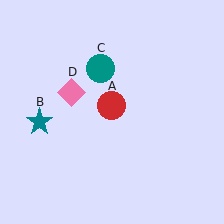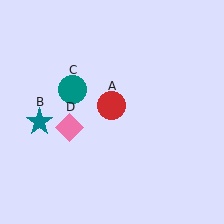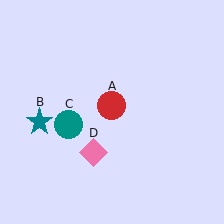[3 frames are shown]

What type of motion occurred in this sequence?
The teal circle (object C), pink diamond (object D) rotated counterclockwise around the center of the scene.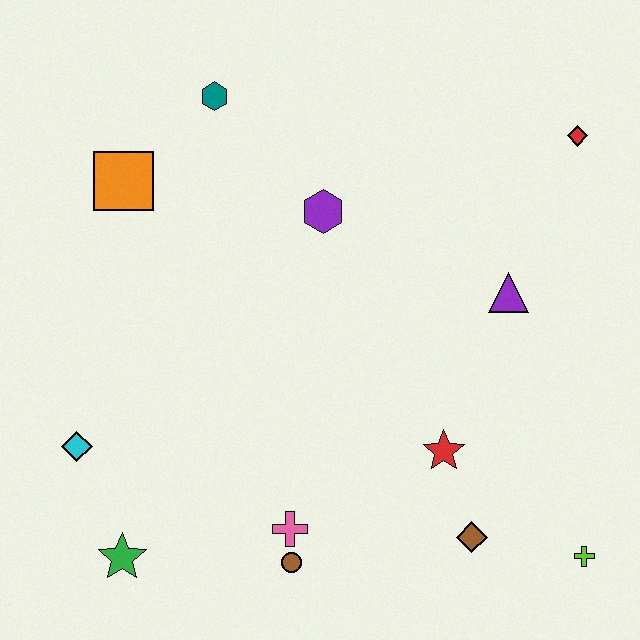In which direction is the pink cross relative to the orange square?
The pink cross is below the orange square.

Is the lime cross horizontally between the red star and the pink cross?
No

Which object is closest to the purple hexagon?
The teal hexagon is closest to the purple hexagon.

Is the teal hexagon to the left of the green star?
No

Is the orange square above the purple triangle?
Yes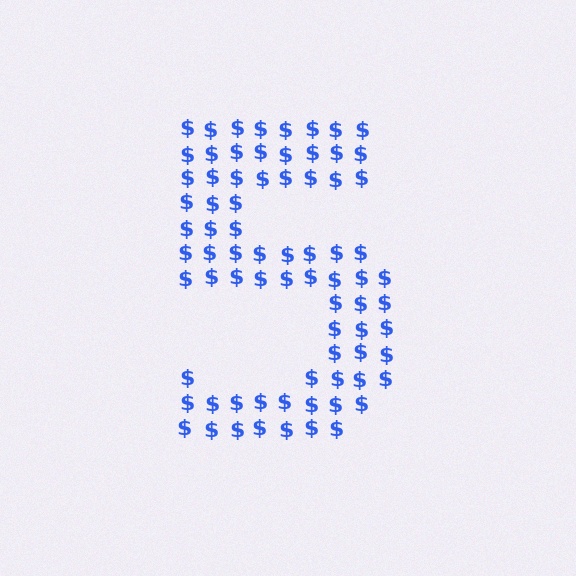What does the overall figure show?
The overall figure shows the digit 5.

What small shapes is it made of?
It is made of small dollar signs.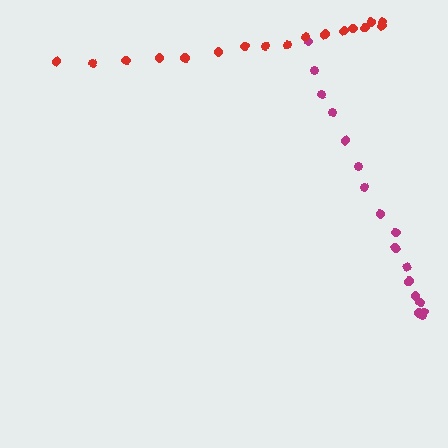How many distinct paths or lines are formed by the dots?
There are 2 distinct paths.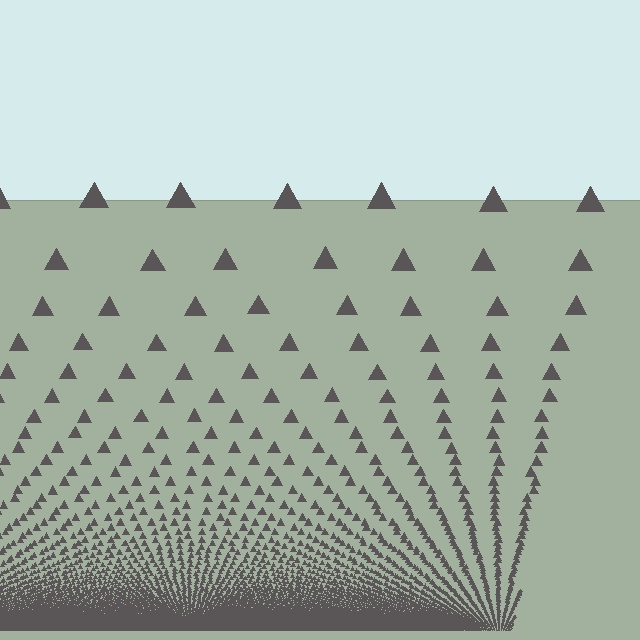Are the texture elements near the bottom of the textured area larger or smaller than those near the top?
Smaller. The gradient is inverted — elements near the bottom are smaller and denser.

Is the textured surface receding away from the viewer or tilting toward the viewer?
The surface appears to tilt toward the viewer. Texture elements get larger and sparser toward the top.